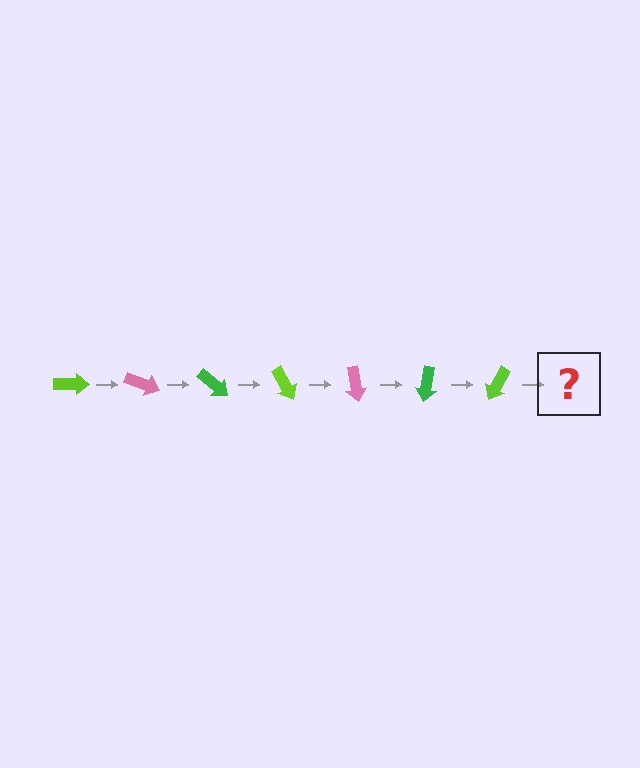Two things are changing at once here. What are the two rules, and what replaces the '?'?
The two rules are that it rotates 20 degrees each step and the color cycles through lime, pink, and green. The '?' should be a pink arrow, rotated 140 degrees from the start.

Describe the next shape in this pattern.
It should be a pink arrow, rotated 140 degrees from the start.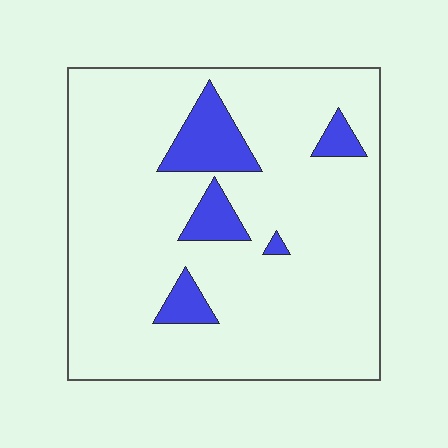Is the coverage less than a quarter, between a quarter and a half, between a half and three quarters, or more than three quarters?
Less than a quarter.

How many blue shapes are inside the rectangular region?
5.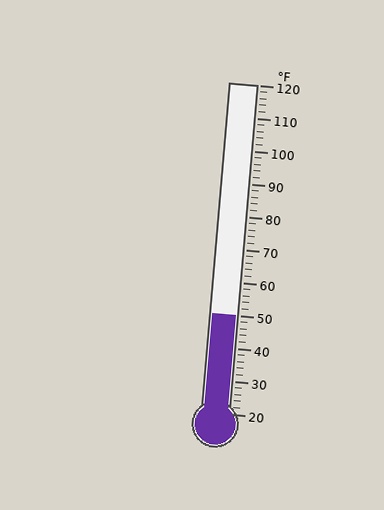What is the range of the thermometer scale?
The thermometer scale ranges from 20°F to 120°F.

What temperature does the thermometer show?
The thermometer shows approximately 50°F.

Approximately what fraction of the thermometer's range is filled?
The thermometer is filled to approximately 30% of its range.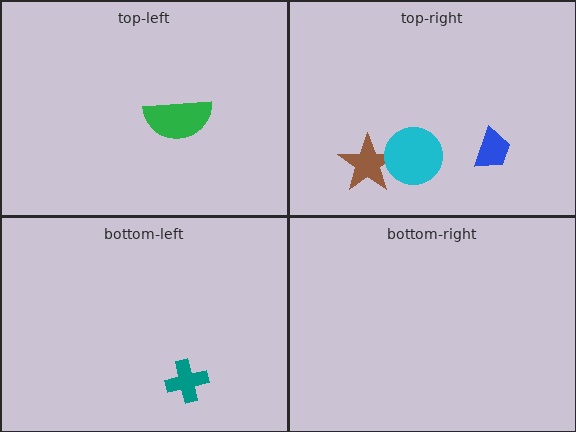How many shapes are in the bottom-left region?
1.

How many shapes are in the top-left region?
1.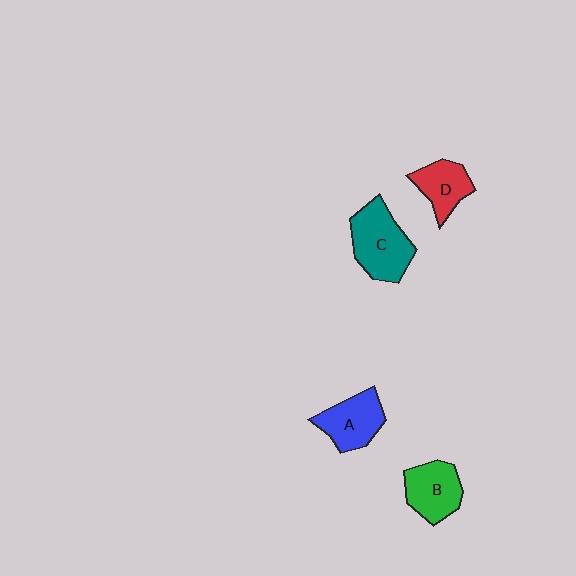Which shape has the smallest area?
Shape D (red).